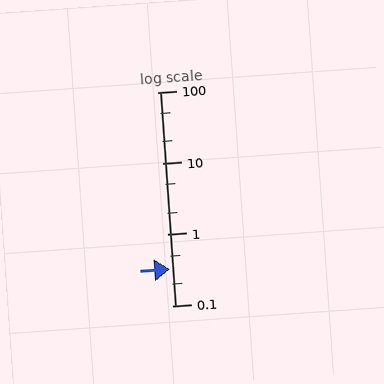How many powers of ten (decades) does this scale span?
The scale spans 3 decades, from 0.1 to 100.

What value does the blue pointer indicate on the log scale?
The pointer indicates approximately 0.32.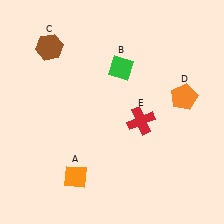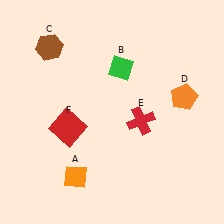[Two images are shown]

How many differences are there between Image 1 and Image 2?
There is 1 difference between the two images.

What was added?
A red square (F) was added in Image 2.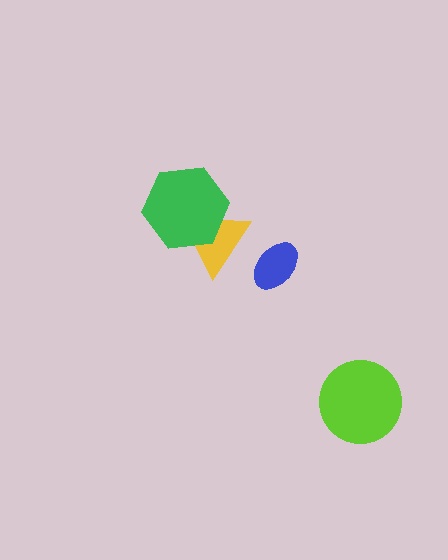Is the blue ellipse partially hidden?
No, no other shape covers it.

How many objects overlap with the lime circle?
0 objects overlap with the lime circle.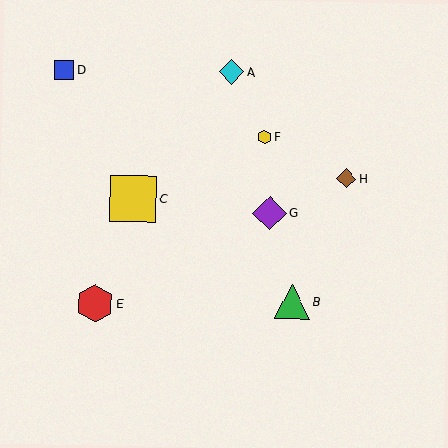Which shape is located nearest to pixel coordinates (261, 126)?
The yellow hexagon (labeled F) at (264, 137) is nearest to that location.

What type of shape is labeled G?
Shape G is a purple diamond.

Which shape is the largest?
The yellow square (labeled C) is the largest.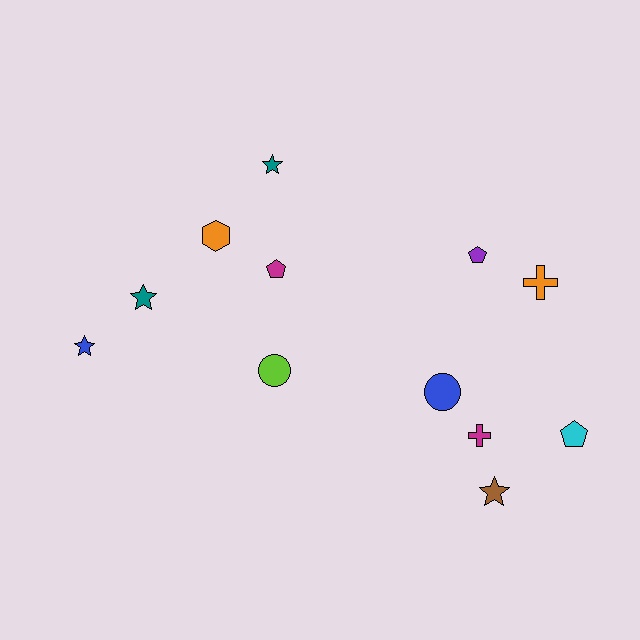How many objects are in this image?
There are 12 objects.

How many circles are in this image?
There are 2 circles.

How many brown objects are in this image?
There is 1 brown object.